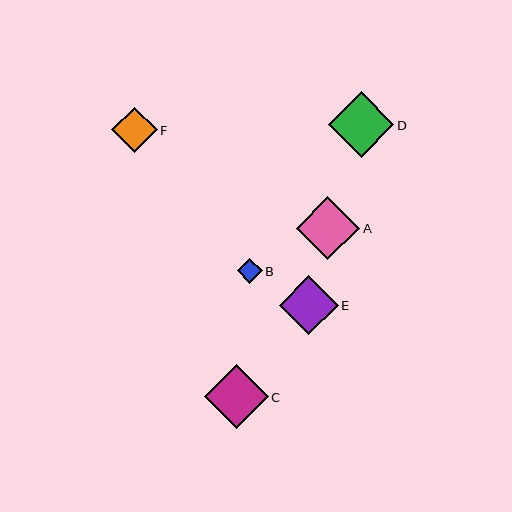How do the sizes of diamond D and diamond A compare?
Diamond D and diamond A are approximately the same size.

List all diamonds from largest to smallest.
From largest to smallest: D, C, A, E, F, B.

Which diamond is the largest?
Diamond D is the largest with a size of approximately 66 pixels.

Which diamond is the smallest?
Diamond B is the smallest with a size of approximately 25 pixels.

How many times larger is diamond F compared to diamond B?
Diamond F is approximately 1.8 times the size of diamond B.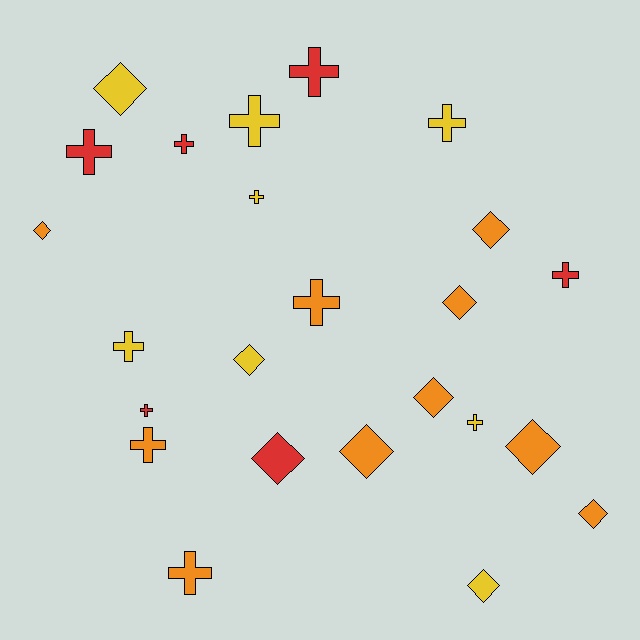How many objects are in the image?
There are 24 objects.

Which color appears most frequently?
Orange, with 10 objects.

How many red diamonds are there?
There is 1 red diamond.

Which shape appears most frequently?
Cross, with 13 objects.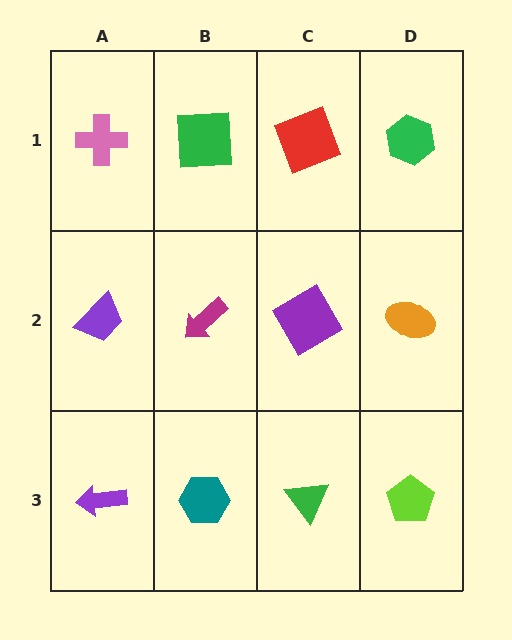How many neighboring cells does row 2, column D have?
3.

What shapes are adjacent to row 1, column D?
An orange ellipse (row 2, column D), a red square (row 1, column C).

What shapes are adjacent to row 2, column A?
A pink cross (row 1, column A), a purple arrow (row 3, column A), a magenta arrow (row 2, column B).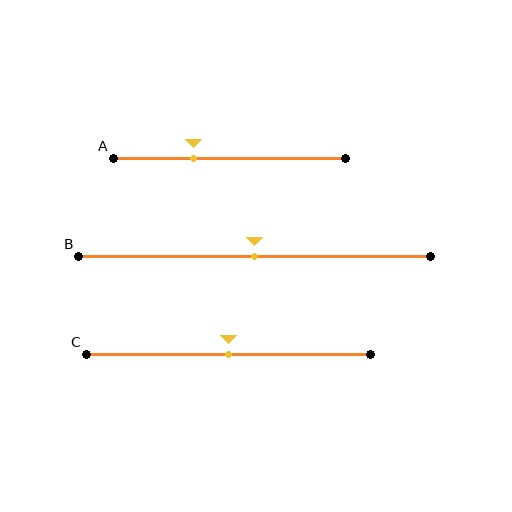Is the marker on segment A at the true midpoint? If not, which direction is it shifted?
No, the marker on segment A is shifted to the left by about 16% of the segment length.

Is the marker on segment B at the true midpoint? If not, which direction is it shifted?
Yes, the marker on segment B is at the true midpoint.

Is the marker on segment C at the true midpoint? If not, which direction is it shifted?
Yes, the marker on segment C is at the true midpoint.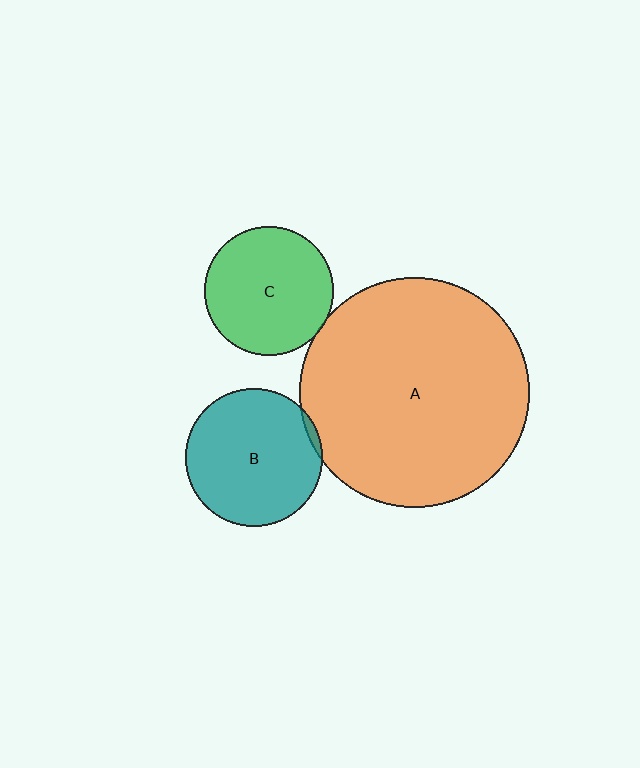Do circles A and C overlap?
Yes.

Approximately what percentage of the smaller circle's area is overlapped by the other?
Approximately 5%.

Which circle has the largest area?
Circle A (orange).